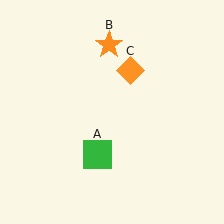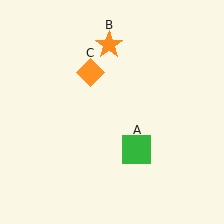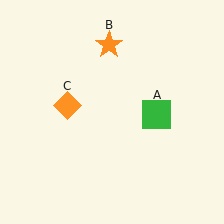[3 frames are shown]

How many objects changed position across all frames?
2 objects changed position: green square (object A), orange diamond (object C).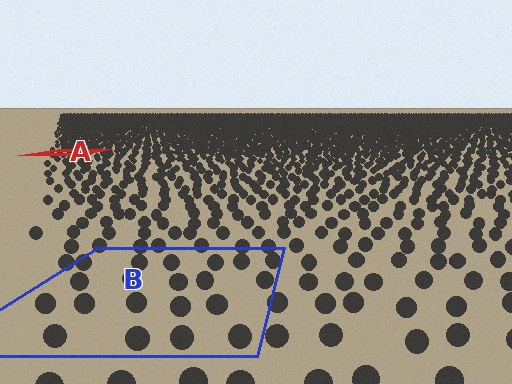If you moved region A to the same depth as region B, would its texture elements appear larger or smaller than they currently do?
They would appear larger. At a closer depth, the same texture elements are projected at a bigger on-screen size.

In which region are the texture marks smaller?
The texture marks are smaller in region A, because it is farther away.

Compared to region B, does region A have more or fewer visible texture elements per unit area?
Region A has more texture elements per unit area — they are packed more densely because it is farther away.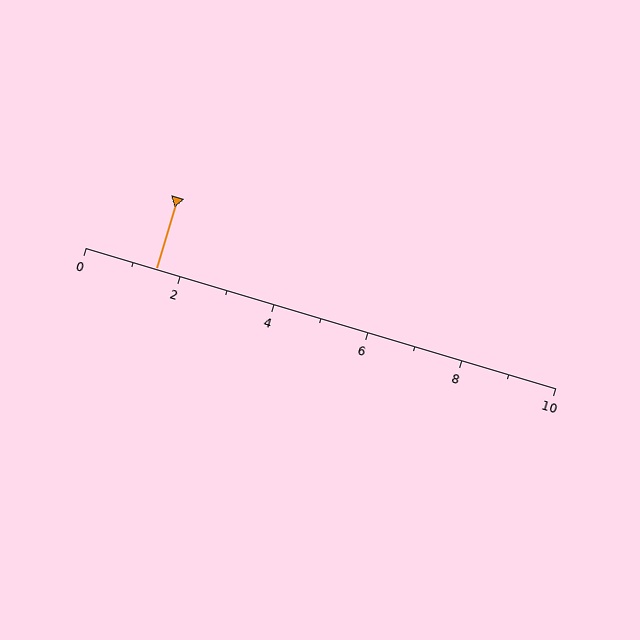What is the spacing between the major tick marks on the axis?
The major ticks are spaced 2 apart.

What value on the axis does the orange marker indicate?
The marker indicates approximately 1.5.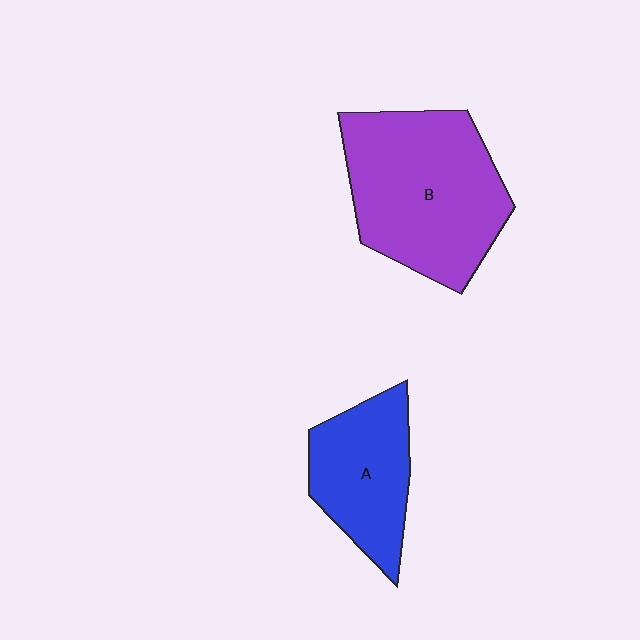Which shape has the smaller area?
Shape A (blue).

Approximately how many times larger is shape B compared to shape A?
Approximately 1.7 times.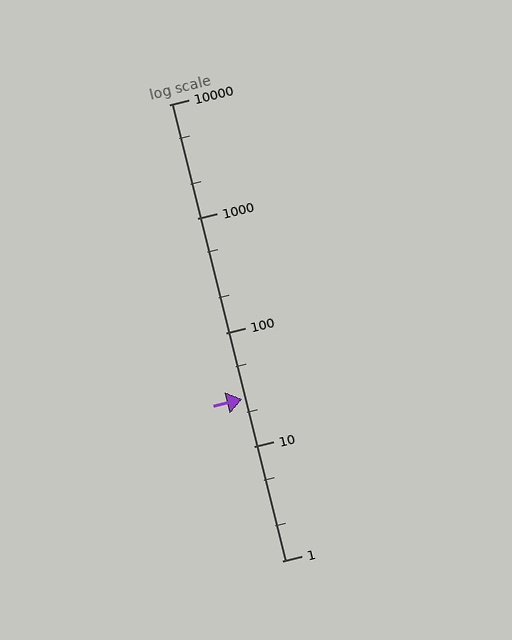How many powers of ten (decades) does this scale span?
The scale spans 4 decades, from 1 to 10000.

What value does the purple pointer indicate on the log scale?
The pointer indicates approximately 26.